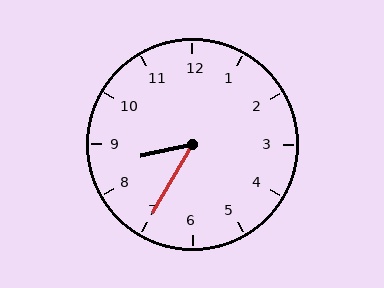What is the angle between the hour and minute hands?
Approximately 48 degrees.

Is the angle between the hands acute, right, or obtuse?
It is acute.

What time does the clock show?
8:35.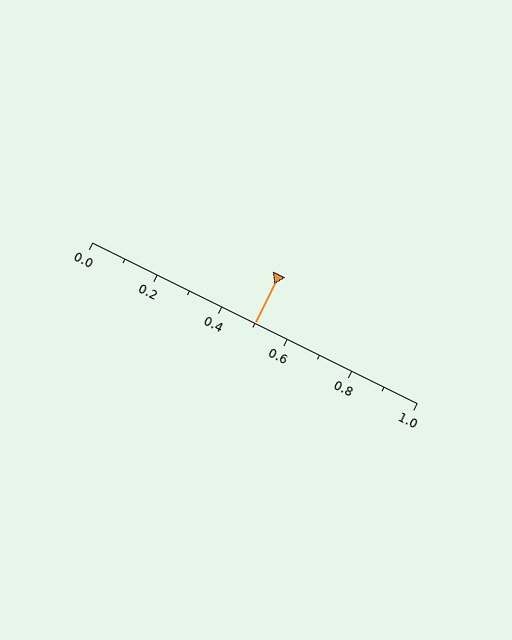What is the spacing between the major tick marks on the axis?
The major ticks are spaced 0.2 apart.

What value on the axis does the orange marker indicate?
The marker indicates approximately 0.5.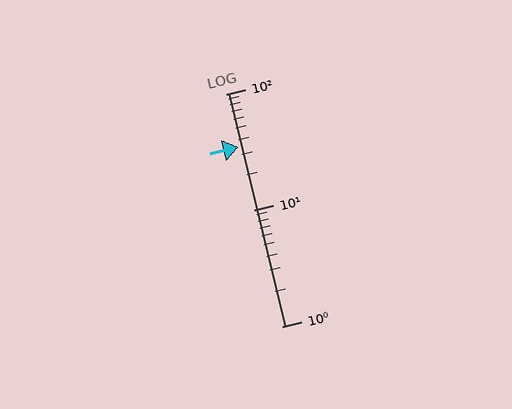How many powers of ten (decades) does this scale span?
The scale spans 2 decades, from 1 to 100.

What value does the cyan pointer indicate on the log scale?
The pointer indicates approximately 35.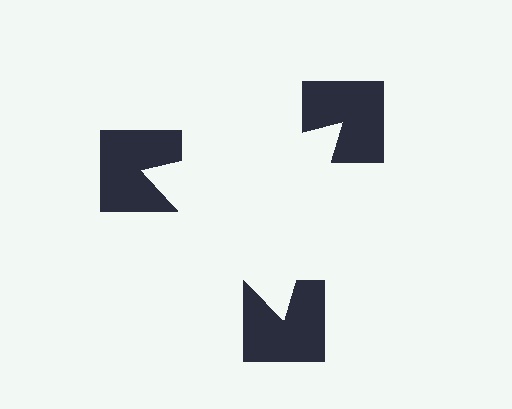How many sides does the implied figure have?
3 sides.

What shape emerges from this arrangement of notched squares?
An illusory triangle — its edges are inferred from the aligned wedge cuts in the notched squares, not physically drawn.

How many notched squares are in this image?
There are 3 — one at each vertex of the illusory triangle.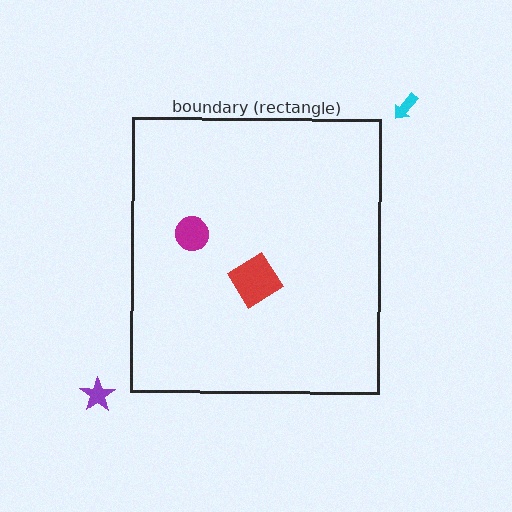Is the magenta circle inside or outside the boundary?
Inside.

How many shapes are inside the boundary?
2 inside, 2 outside.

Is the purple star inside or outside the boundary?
Outside.